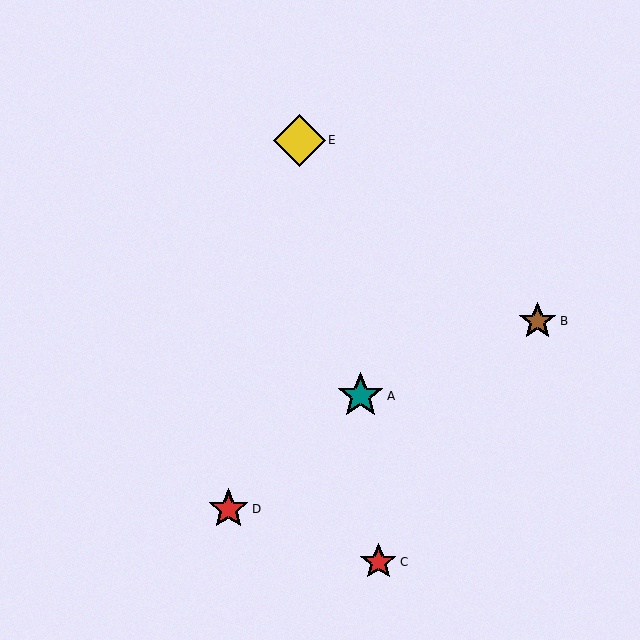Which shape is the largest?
The yellow diamond (labeled E) is the largest.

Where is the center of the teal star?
The center of the teal star is at (360, 396).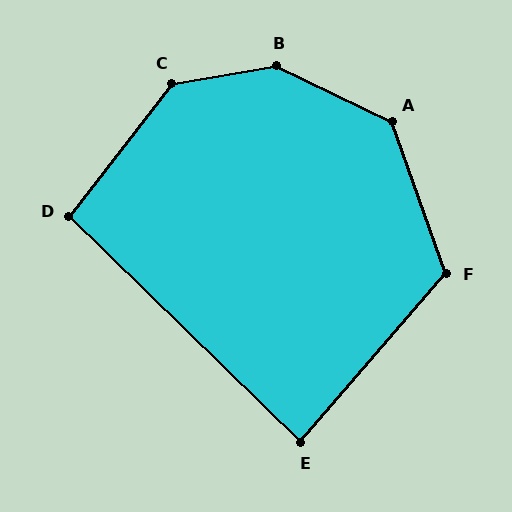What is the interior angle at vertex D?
Approximately 96 degrees (obtuse).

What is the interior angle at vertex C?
Approximately 138 degrees (obtuse).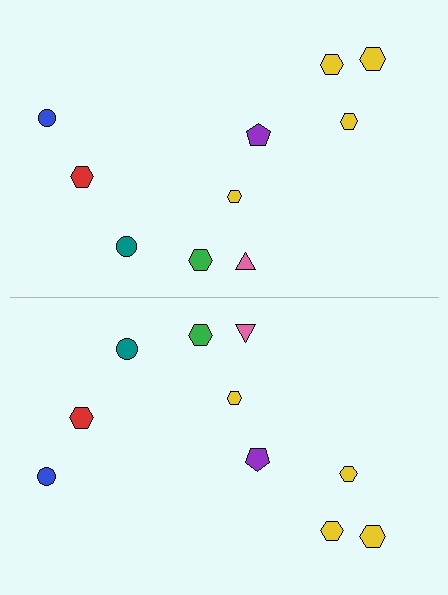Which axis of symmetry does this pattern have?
The pattern has a horizontal axis of symmetry running through the center of the image.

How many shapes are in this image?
There are 20 shapes in this image.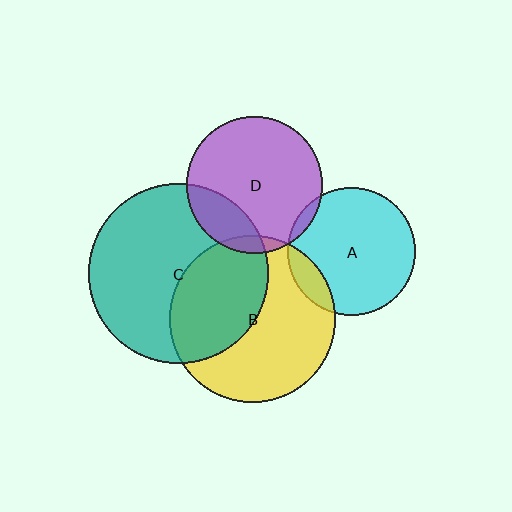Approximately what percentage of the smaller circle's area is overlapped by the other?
Approximately 20%.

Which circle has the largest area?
Circle C (teal).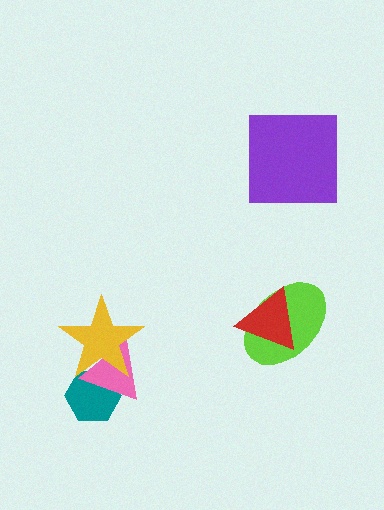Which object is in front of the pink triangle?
The yellow star is in front of the pink triangle.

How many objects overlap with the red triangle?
1 object overlaps with the red triangle.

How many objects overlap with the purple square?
0 objects overlap with the purple square.